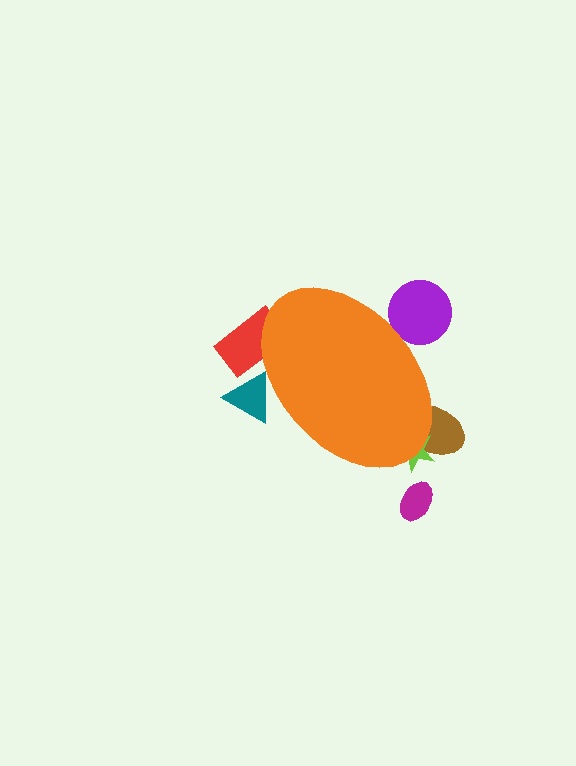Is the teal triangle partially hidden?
Yes, the teal triangle is partially hidden behind the orange ellipse.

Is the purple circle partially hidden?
Yes, the purple circle is partially hidden behind the orange ellipse.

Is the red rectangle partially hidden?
Yes, the red rectangle is partially hidden behind the orange ellipse.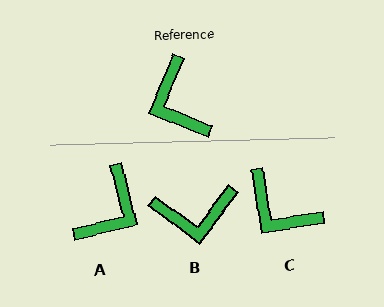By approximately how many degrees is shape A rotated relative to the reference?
Approximately 126 degrees counter-clockwise.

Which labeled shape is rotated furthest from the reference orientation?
A, about 126 degrees away.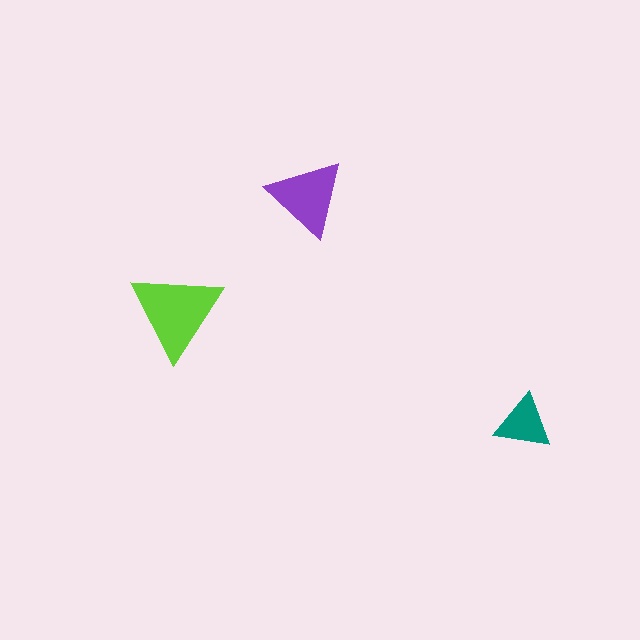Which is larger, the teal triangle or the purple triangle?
The purple one.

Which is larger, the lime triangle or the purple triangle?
The lime one.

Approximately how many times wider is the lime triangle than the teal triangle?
About 1.5 times wider.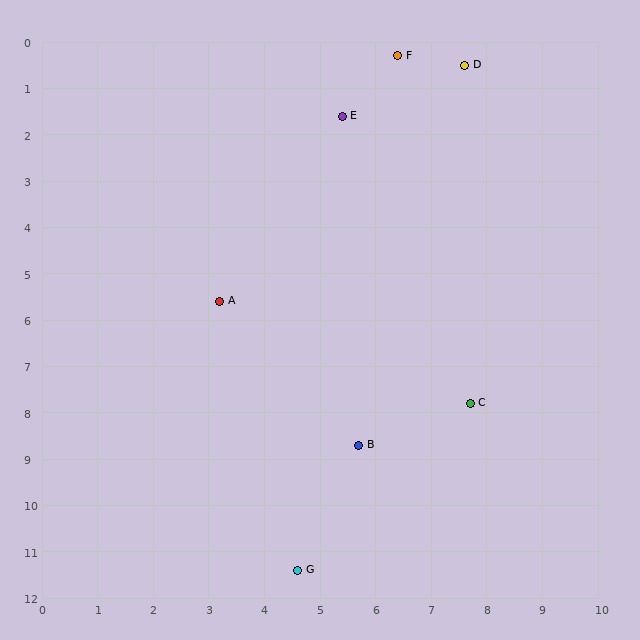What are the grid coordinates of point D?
Point D is at approximately (7.6, 0.5).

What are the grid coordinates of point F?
Point F is at approximately (6.4, 0.3).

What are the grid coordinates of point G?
Point G is at approximately (4.6, 11.4).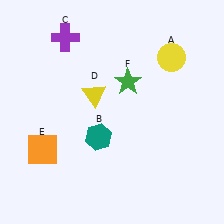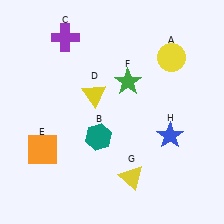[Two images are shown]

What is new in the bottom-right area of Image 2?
A yellow triangle (G) was added in the bottom-right area of Image 2.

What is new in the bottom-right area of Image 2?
A blue star (H) was added in the bottom-right area of Image 2.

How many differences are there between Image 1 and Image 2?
There are 2 differences between the two images.